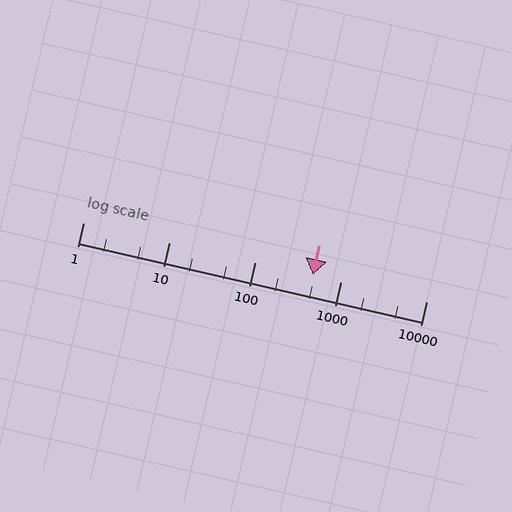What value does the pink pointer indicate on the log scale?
The pointer indicates approximately 480.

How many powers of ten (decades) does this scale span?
The scale spans 4 decades, from 1 to 10000.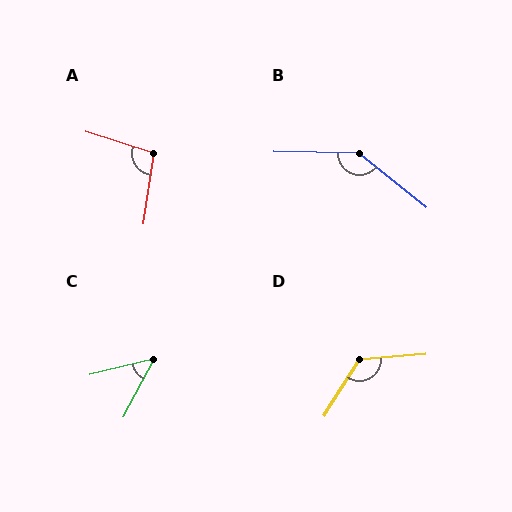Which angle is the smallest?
C, at approximately 49 degrees.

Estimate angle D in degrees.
Approximately 127 degrees.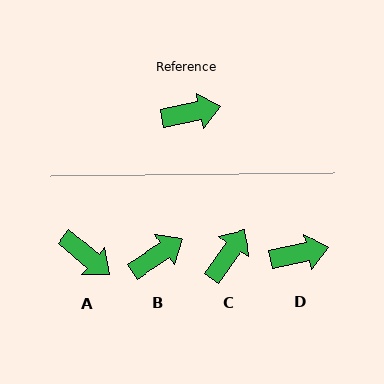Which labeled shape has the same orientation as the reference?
D.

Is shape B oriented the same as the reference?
No, it is off by about 21 degrees.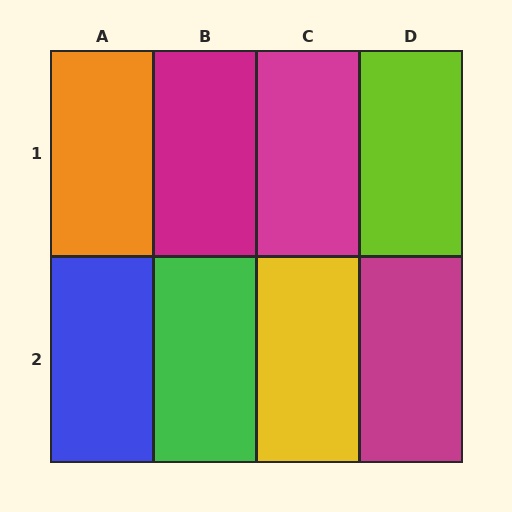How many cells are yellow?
1 cell is yellow.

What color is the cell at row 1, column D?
Lime.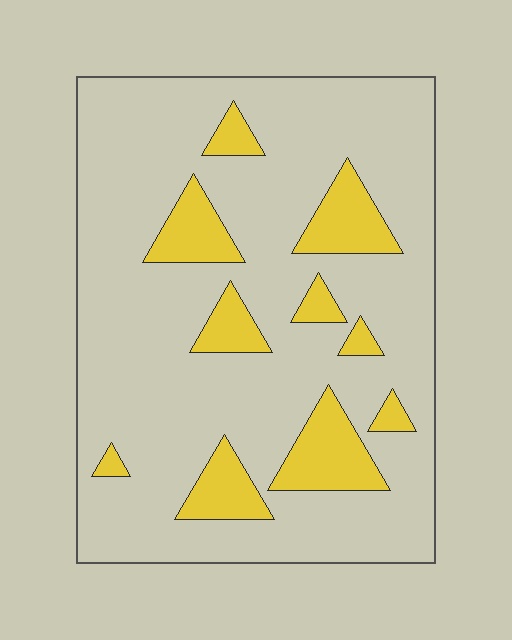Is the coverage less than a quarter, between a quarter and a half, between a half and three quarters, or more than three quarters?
Less than a quarter.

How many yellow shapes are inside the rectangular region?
10.